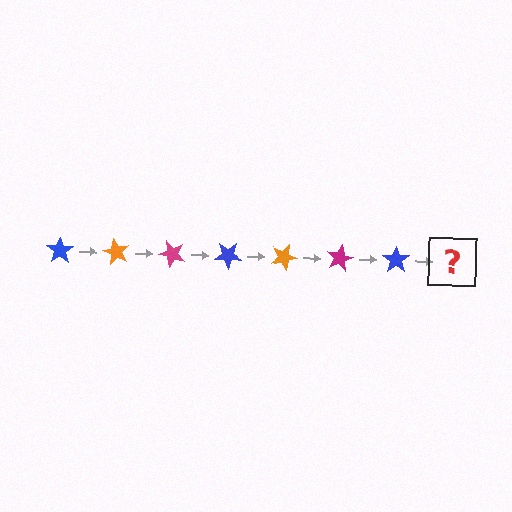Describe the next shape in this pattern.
It should be an orange star, rotated 420 degrees from the start.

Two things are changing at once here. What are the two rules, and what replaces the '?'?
The two rules are that it rotates 60 degrees each step and the color cycles through blue, orange, and magenta. The '?' should be an orange star, rotated 420 degrees from the start.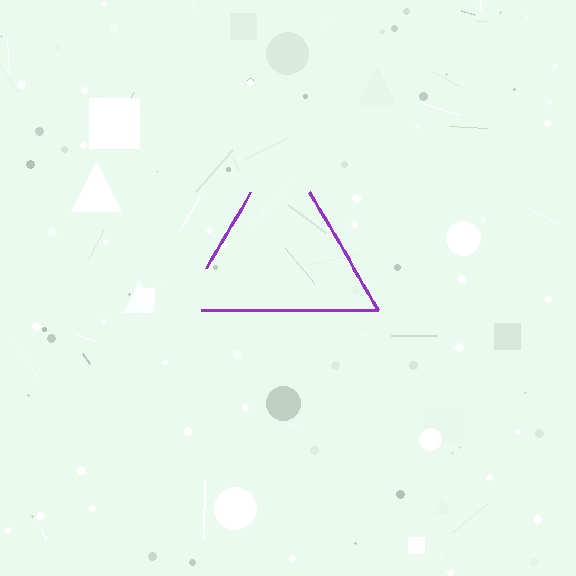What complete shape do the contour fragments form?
The contour fragments form a triangle.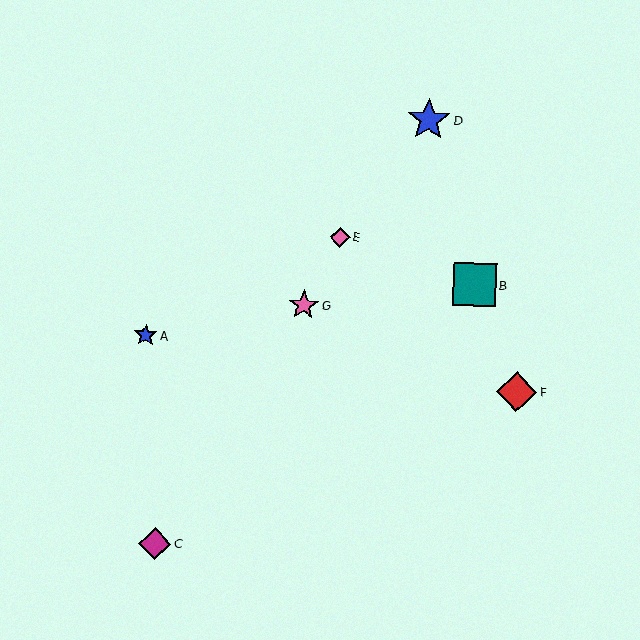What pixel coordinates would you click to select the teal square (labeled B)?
Click at (475, 285) to select the teal square B.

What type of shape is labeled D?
Shape D is a blue star.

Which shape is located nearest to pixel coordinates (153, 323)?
The blue star (labeled A) at (146, 335) is nearest to that location.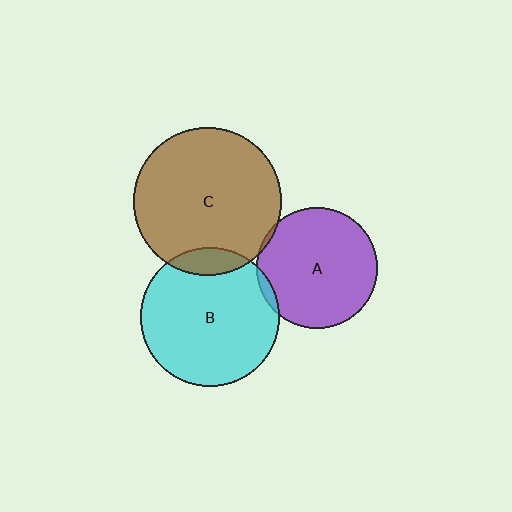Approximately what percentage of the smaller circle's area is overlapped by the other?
Approximately 5%.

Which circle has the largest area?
Circle C (brown).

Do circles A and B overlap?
Yes.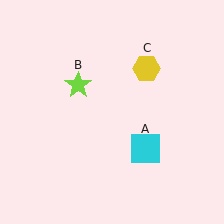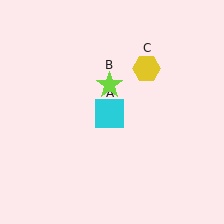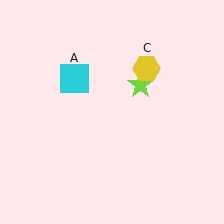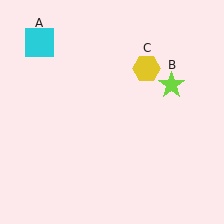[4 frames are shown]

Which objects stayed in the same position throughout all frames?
Yellow hexagon (object C) remained stationary.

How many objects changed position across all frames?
2 objects changed position: cyan square (object A), lime star (object B).